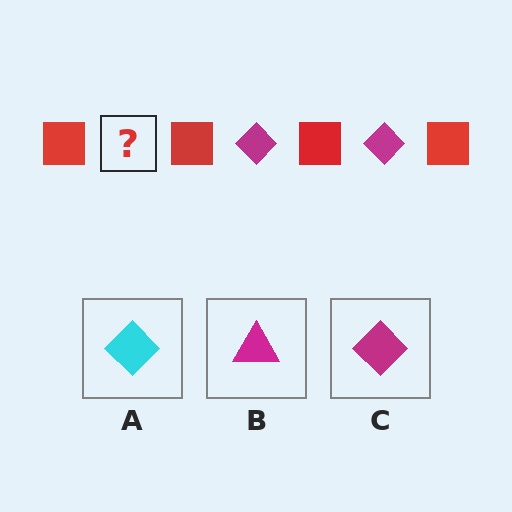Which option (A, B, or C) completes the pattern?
C.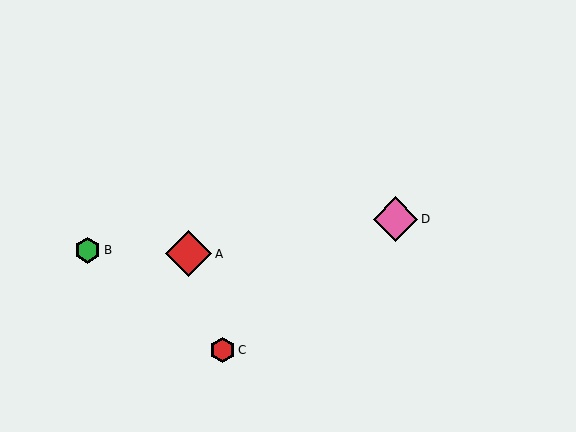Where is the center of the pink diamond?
The center of the pink diamond is at (396, 219).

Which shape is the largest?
The red diamond (labeled A) is the largest.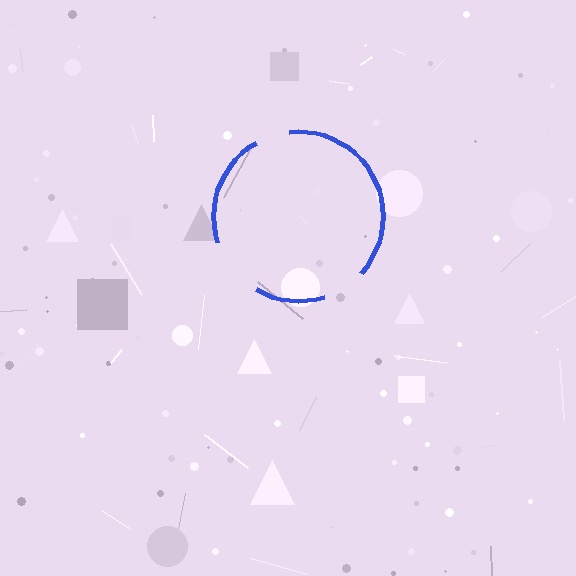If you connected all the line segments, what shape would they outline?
They would outline a circle.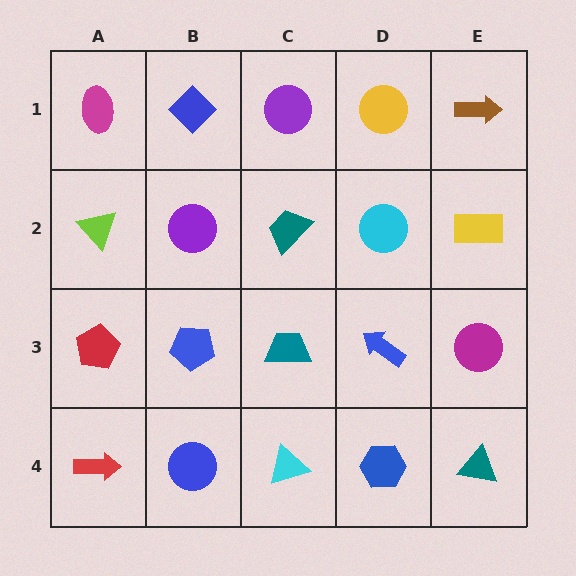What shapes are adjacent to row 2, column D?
A yellow circle (row 1, column D), a blue arrow (row 3, column D), a teal trapezoid (row 2, column C), a yellow rectangle (row 2, column E).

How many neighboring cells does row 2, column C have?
4.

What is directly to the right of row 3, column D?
A magenta circle.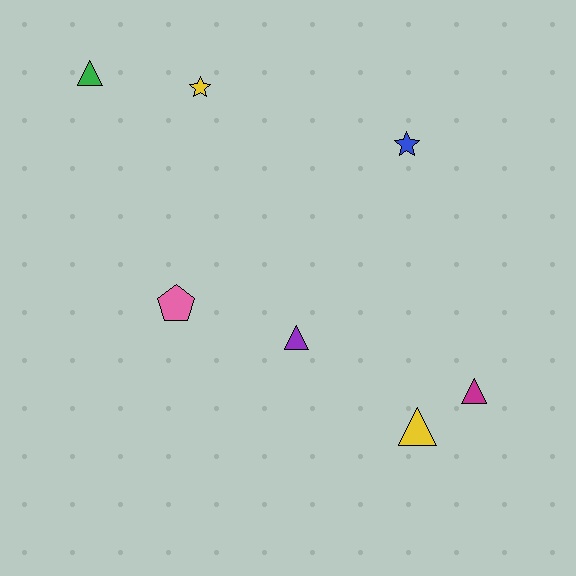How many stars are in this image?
There are 2 stars.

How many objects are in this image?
There are 7 objects.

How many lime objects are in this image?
There are no lime objects.